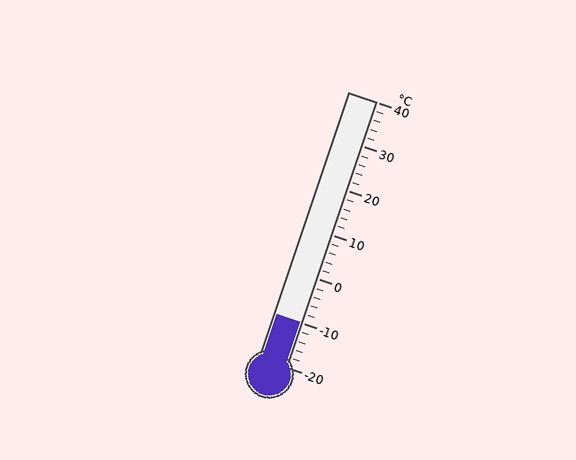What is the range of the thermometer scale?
The thermometer scale ranges from -20°C to 40°C.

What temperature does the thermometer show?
The thermometer shows approximately -10°C.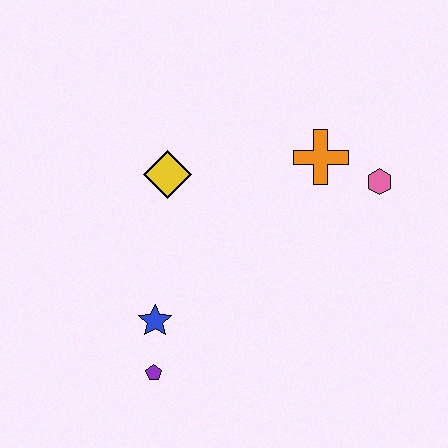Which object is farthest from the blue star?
The pink hexagon is farthest from the blue star.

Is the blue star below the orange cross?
Yes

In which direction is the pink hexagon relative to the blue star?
The pink hexagon is to the right of the blue star.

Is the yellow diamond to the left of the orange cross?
Yes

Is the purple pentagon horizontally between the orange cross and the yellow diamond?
No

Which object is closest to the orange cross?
The pink hexagon is closest to the orange cross.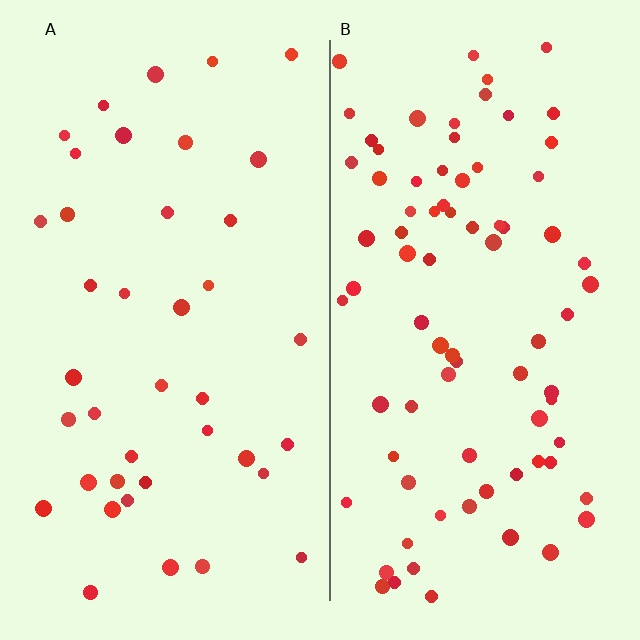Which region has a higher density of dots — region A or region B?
B (the right).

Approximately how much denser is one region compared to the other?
Approximately 2.1× — region B over region A.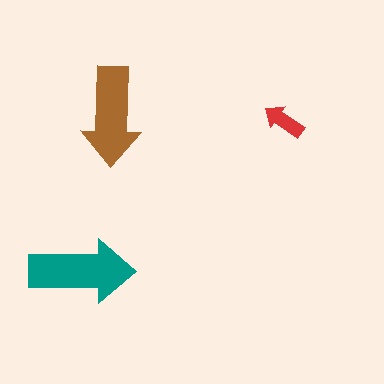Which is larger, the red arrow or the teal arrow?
The teal one.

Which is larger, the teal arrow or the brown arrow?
The teal one.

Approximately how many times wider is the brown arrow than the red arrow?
About 2.5 times wider.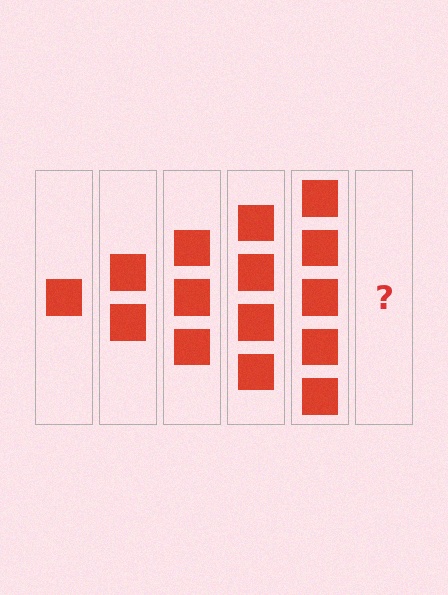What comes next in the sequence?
The next element should be 6 squares.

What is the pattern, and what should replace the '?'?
The pattern is that each step adds one more square. The '?' should be 6 squares.